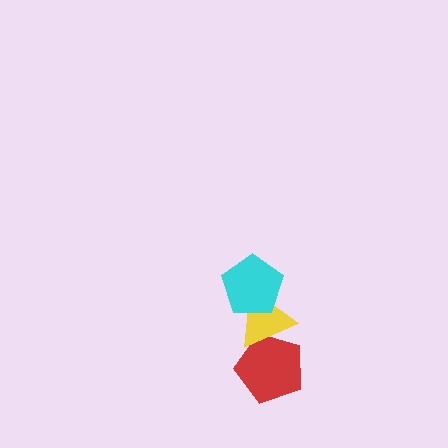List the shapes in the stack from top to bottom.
From top to bottom: the cyan pentagon, the yellow triangle, the red pentagon.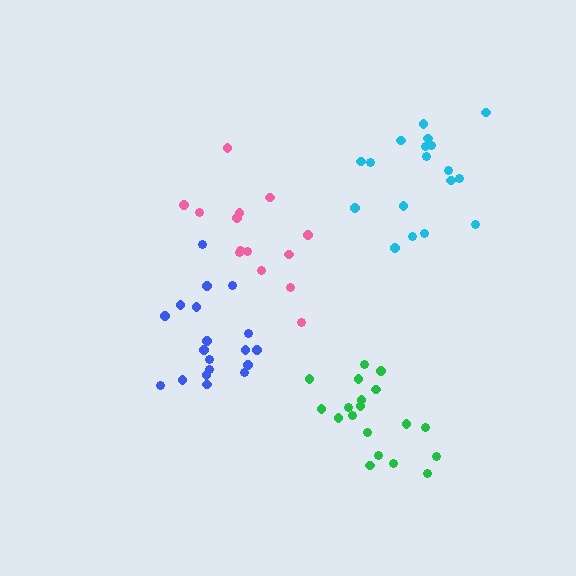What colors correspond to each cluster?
The clusters are colored: cyan, green, pink, blue.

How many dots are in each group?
Group 1: 18 dots, Group 2: 19 dots, Group 3: 15 dots, Group 4: 19 dots (71 total).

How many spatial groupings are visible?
There are 4 spatial groupings.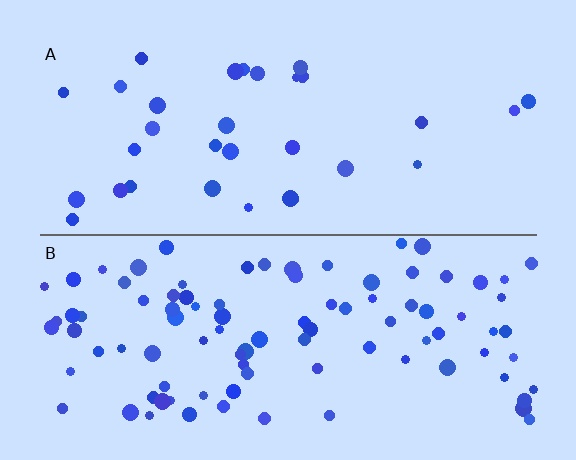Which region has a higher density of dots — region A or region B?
B (the bottom).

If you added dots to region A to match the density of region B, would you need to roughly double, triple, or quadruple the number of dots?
Approximately triple.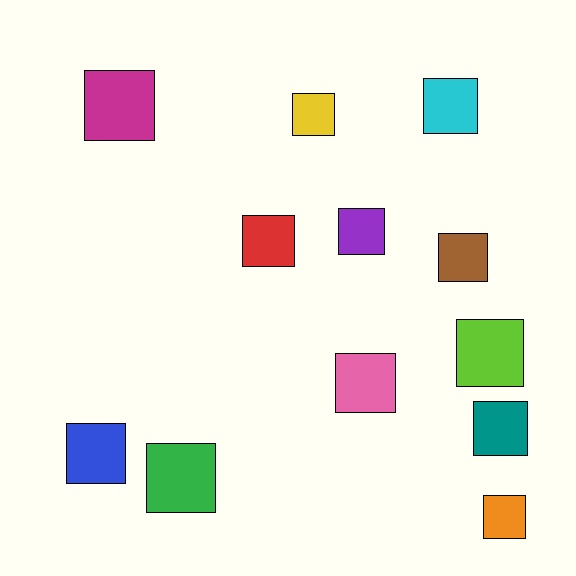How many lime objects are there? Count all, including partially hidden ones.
There is 1 lime object.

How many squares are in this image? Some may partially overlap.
There are 12 squares.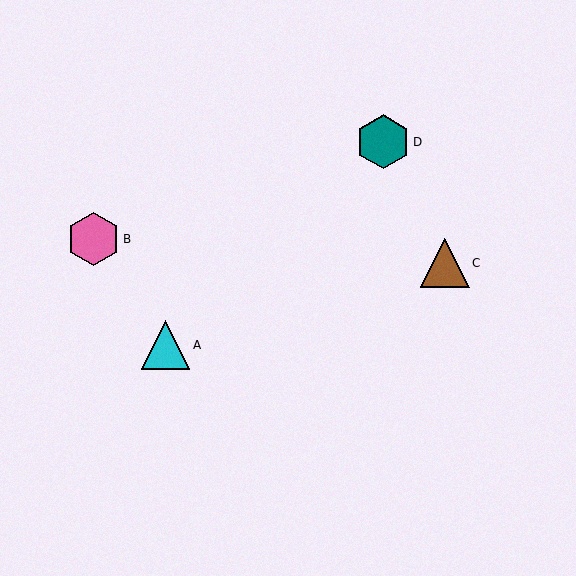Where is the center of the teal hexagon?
The center of the teal hexagon is at (383, 142).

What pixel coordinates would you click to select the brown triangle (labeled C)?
Click at (445, 263) to select the brown triangle C.